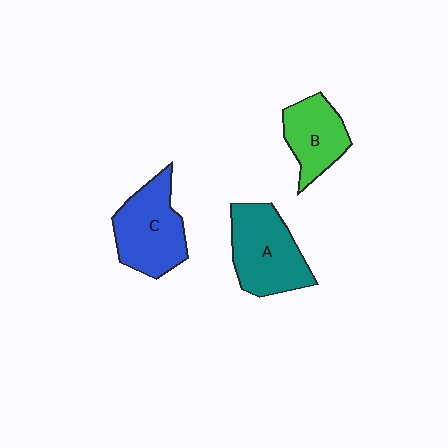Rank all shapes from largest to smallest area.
From largest to smallest: A (teal), C (blue), B (green).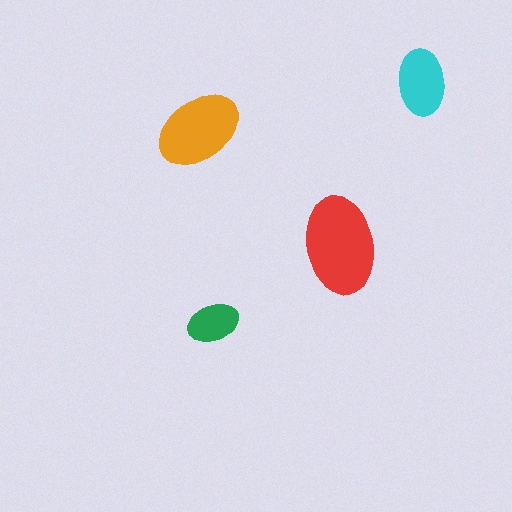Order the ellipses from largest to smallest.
the red one, the orange one, the cyan one, the green one.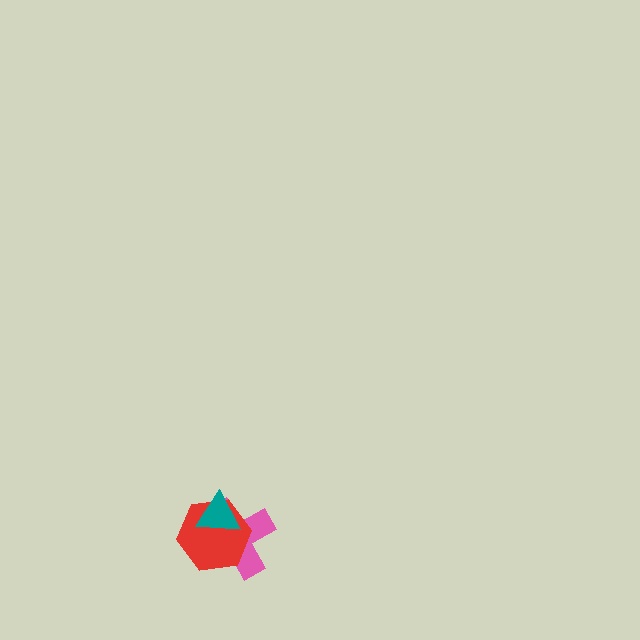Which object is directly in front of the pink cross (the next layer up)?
The red hexagon is directly in front of the pink cross.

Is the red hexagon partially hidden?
Yes, it is partially covered by another shape.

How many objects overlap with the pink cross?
2 objects overlap with the pink cross.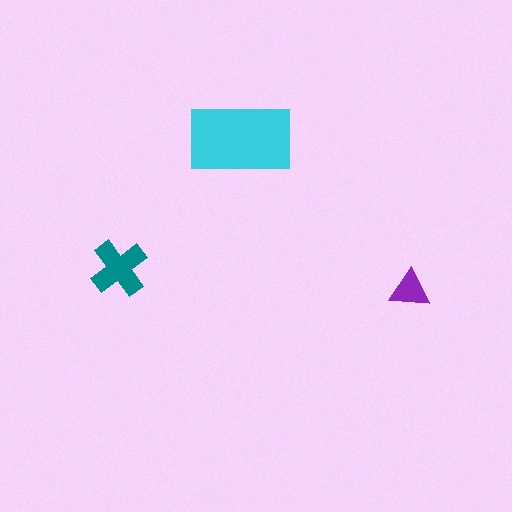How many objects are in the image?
There are 3 objects in the image.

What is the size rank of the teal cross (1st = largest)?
2nd.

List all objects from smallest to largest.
The purple triangle, the teal cross, the cyan rectangle.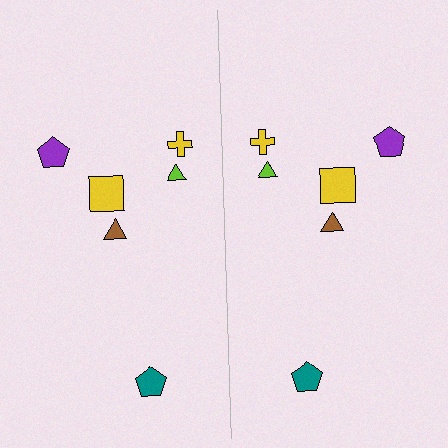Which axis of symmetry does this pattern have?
The pattern has a vertical axis of symmetry running through the center of the image.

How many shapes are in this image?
There are 12 shapes in this image.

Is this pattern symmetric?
Yes, this pattern has bilateral (reflection) symmetry.